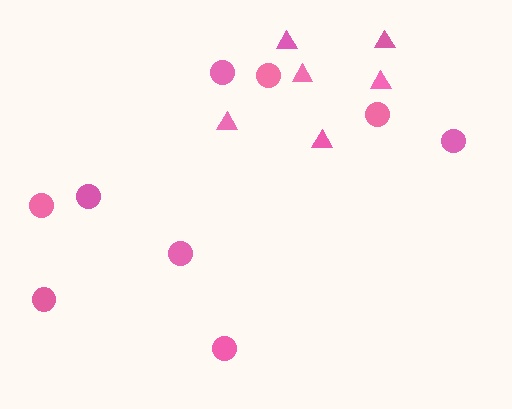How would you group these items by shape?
There are 2 groups: one group of circles (9) and one group of triangles (6).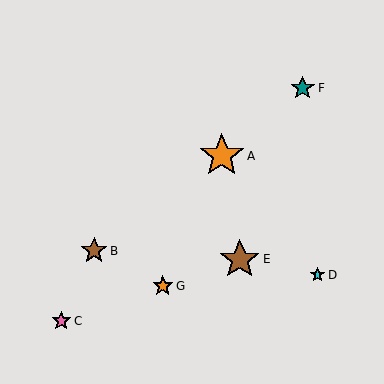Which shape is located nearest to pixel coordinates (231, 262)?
The brown star (labeled E) at (240, 259) is nearest to that location.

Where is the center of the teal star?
The center of the teal star is at (303, 88).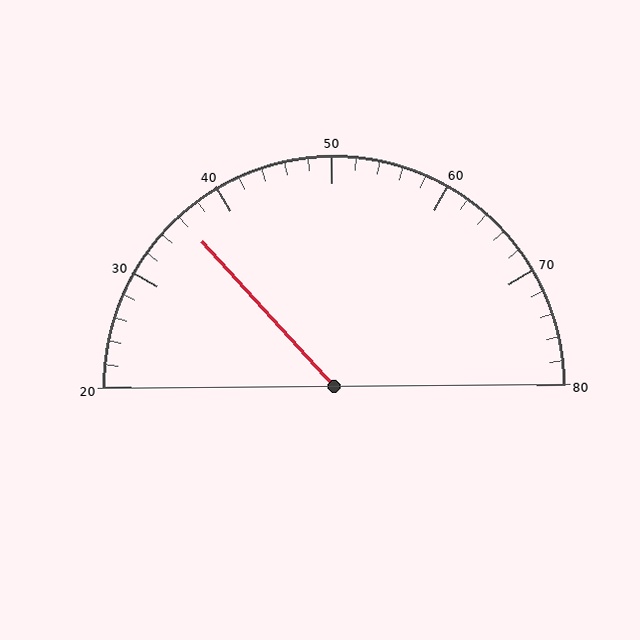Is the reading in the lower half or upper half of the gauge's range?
The reading is in the lower half of the range (20 to 80).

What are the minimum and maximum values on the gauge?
The gauge ranges from 20 to 80.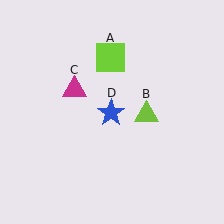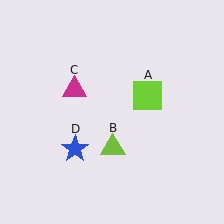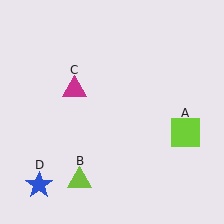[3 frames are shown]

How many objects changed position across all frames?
3 objects changed position: lime square (object A), lime triangle (object B), blue star (object D).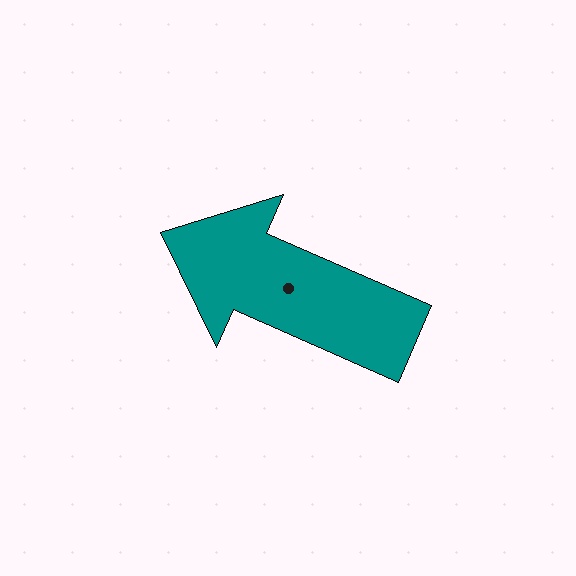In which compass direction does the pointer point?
Northwest.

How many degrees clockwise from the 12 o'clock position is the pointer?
Approximately 294 degrees.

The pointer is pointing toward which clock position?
Roughly 10 o'clock.